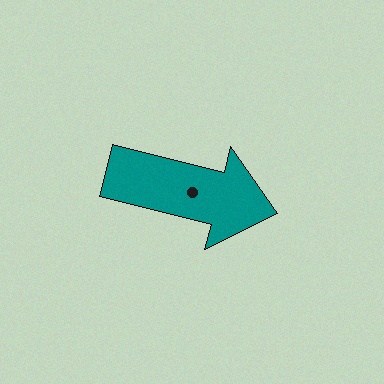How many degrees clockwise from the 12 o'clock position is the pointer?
Approximately 104 degrees.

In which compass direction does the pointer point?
East.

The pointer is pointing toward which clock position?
Roughly 3 o'clock.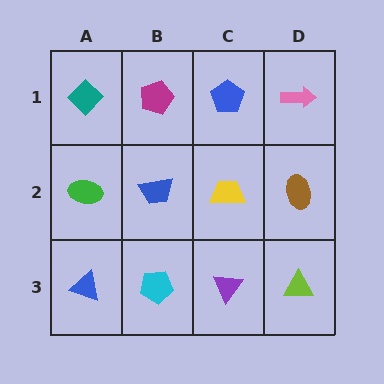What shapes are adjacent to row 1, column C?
A yellow trapezoid (row 2, column C), a magenta pentagon (row 1, column B), a pink arrow (row 1, column D).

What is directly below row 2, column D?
A lime triangle.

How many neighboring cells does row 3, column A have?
2.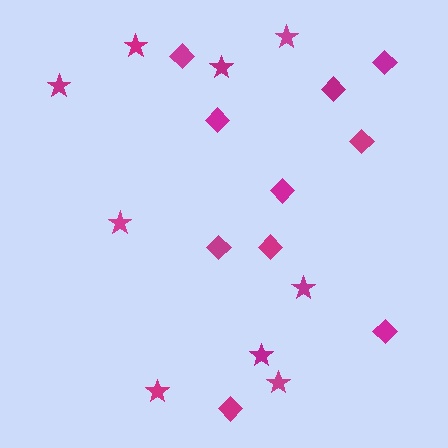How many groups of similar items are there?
There are 2 groups: one group of stars (9) and one group of diamonds (10).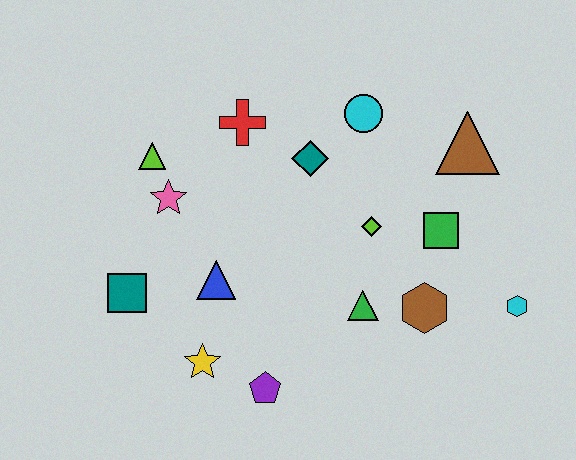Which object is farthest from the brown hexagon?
The lime triangle is farthest from the brown hexagon.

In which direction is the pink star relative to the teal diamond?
The pink star is to the left of the teal diamond.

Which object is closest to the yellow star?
The purple pentagon is closest to the yellow star.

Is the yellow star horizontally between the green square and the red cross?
No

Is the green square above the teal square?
Yes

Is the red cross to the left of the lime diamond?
Yes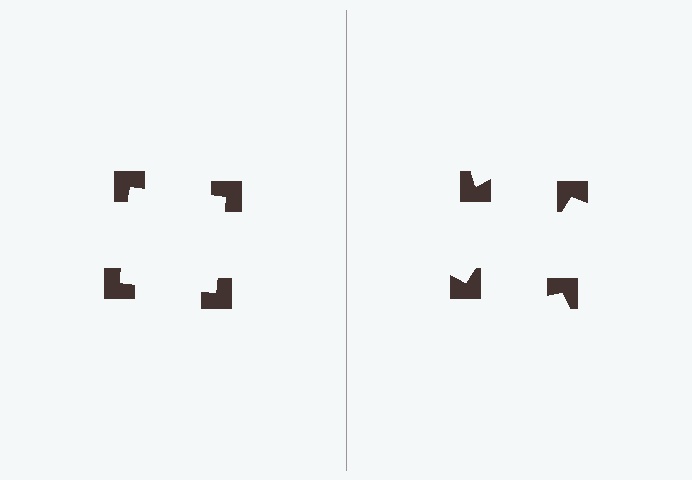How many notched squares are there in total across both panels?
8 — 4 on each side.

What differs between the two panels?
The notched squares are positioned identically on both sides; only the wedge orientations differ. On the left they align to a square; on the right they are misaligned.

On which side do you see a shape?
An illusory square appears on the left side. On the right side the wedge cuts are rotated, so no coherent shape forms.